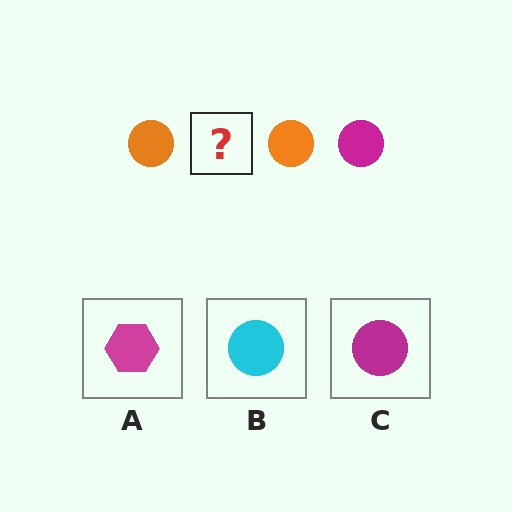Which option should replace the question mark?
Option C.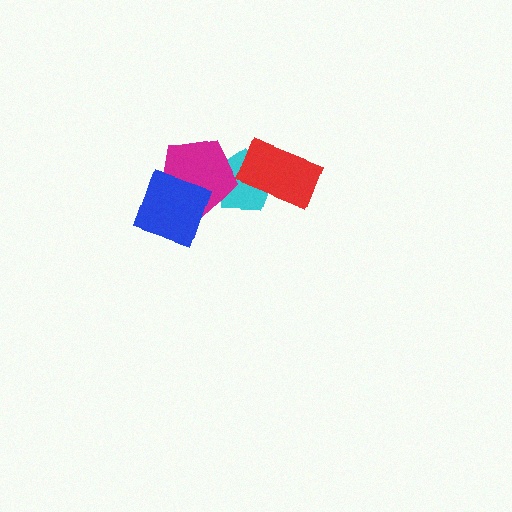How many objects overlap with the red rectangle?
1 object overlaps with the red rectangle.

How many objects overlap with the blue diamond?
1 object overlaps with the blue diamond.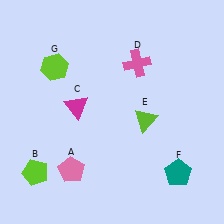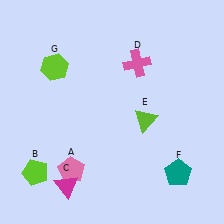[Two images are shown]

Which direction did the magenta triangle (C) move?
The magenta triangle (C) moved down.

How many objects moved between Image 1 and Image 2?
1 object moved between the two images.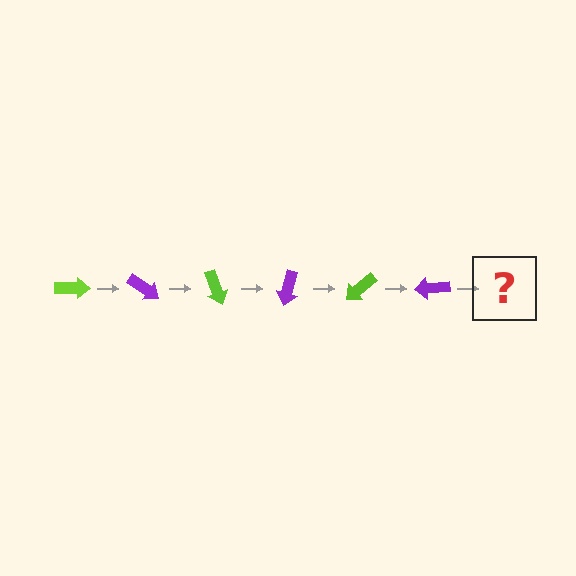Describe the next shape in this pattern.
It should be a lime arrow, rotated 210 degrees from the start.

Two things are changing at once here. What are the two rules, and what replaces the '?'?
The two rules are that it rotates 35 degrees each step and the color cycles through lime and purple. The '?' should be a lime arrow, rotated 210 degrees from the start.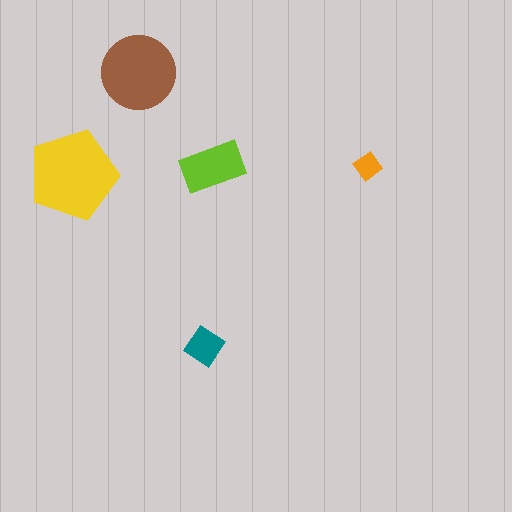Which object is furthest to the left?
The yellow pentagon is leftmost.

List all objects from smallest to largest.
The orange diamond, the teal diamond, the lime rectangle, the brown circle, the yellow pentagon.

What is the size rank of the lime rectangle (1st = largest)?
3rd.